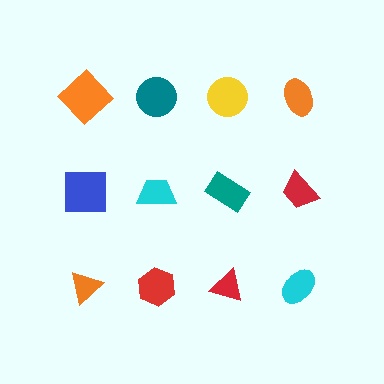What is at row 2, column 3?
A teal rectangle.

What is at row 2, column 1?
A blue square.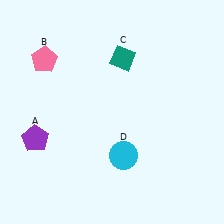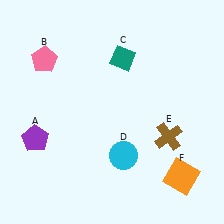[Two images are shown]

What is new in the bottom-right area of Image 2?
A brown cross (E) was added in the bottom-right area of Image 2.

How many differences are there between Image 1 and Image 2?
There are 2 differences between the two images.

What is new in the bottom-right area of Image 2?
An orange square (F) was added in the bottom-right area of Image 2.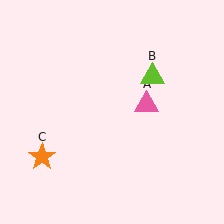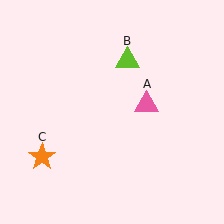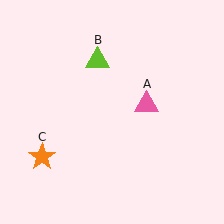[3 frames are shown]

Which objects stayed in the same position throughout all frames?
Pink triangle (object A) and orange star (object C) remained stationary.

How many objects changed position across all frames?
1 object changed position: lime triangle (object B).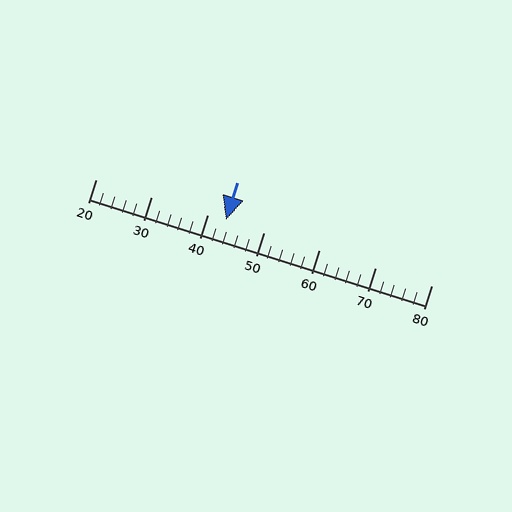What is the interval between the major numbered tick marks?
The major tick marks are spaced 10 units apart.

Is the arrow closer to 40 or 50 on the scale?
The arrow is closer to 40.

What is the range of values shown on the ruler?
The ruler shows values from 20 to 80.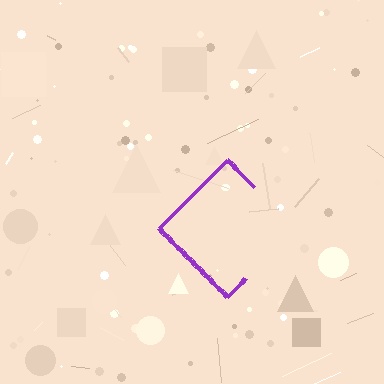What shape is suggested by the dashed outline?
The dashed outline suggests a diamond.